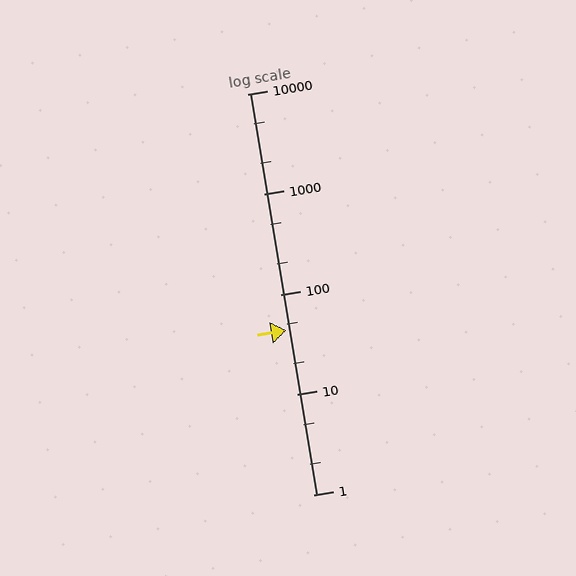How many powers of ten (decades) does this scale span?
The scale spans 4 decades, from 1 to 10000.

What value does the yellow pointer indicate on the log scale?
The pointer indicates approximately 44.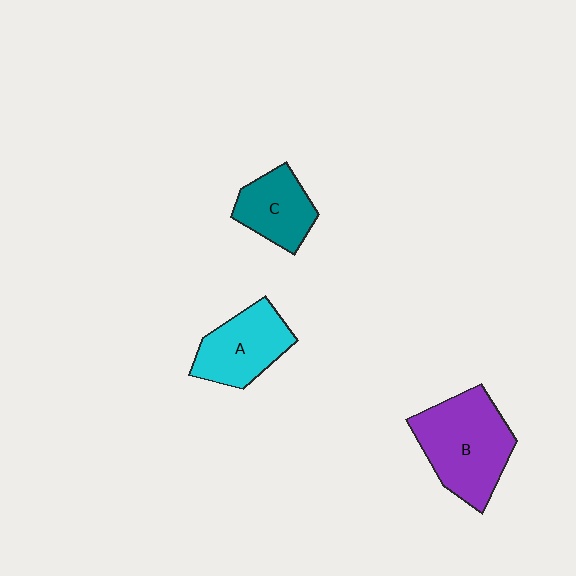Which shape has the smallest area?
Shape C (teal).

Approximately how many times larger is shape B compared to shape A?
Approximately 1.4 times.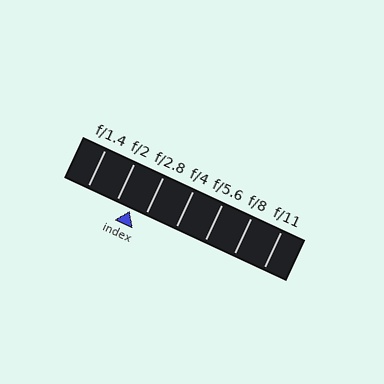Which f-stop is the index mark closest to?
The index mark is closest to f/2.8.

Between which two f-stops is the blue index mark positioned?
The index mark is between f/2 and f/2.8.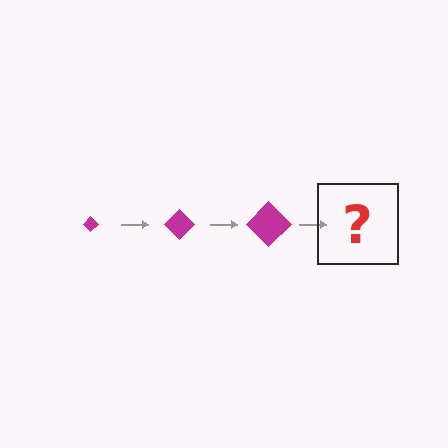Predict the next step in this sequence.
The next step is a magenta diamond, larger than the previous one.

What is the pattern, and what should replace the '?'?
The pattern is that the diamond gets progressively larger each step. The '?' should be a magenta diamond, larger than the previous one.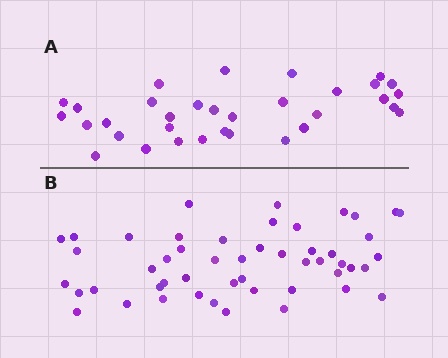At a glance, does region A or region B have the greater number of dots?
Region B (the bottom region) has more dots.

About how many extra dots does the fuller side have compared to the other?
Region B has approximately 15 more dots than region A.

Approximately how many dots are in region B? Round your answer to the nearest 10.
About 50 dots.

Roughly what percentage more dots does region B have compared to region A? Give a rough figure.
About 50% more.